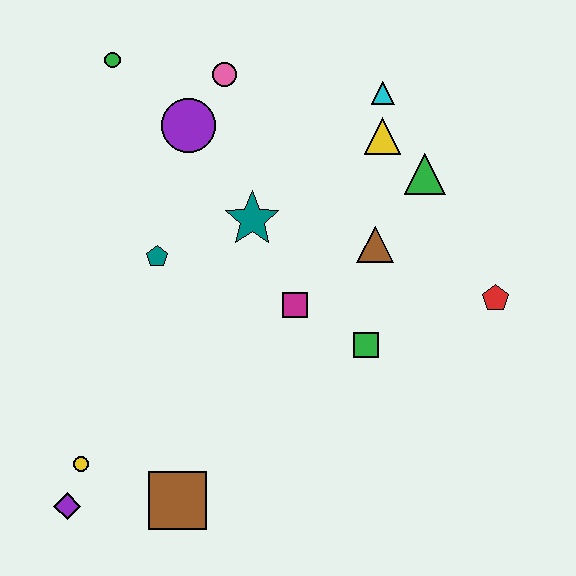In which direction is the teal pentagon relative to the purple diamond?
The teal pentagon is above the purple diamond.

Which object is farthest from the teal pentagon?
The red pentagon is farthest from the teal pentagon.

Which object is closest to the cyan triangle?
The yellow triangle is closest to the cyan triangle.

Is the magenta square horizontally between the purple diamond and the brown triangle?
Yes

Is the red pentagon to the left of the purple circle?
No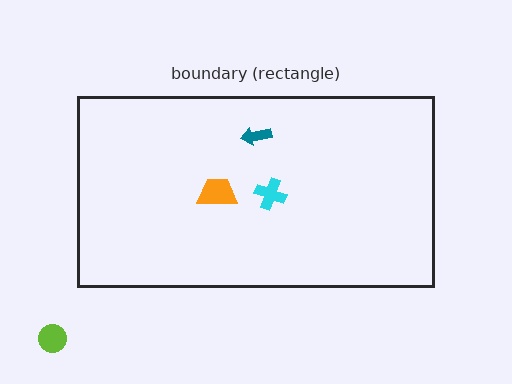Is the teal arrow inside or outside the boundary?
Inside.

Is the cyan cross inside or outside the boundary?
Inside.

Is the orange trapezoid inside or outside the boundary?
Inside.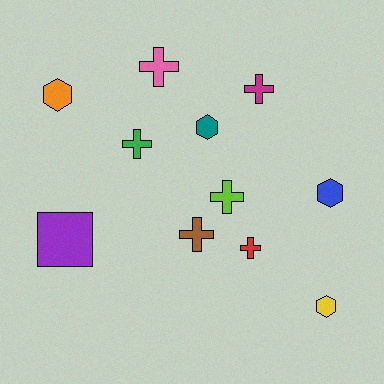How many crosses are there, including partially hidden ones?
There are 6 crosses.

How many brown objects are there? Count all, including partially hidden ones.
There is 1 brown object.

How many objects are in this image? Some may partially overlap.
There are 11 objects.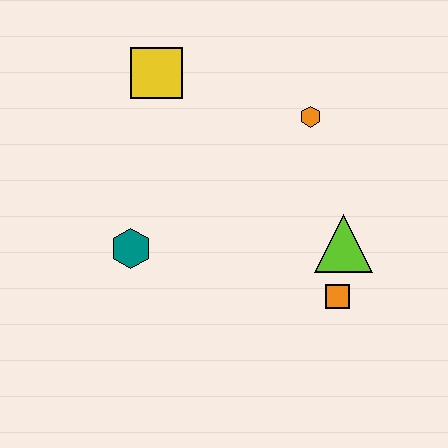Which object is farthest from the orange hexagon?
The teal hexagon is farthest from the orange hexagon.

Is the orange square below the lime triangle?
Yes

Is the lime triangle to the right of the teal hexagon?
Yes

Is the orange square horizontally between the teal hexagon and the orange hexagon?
No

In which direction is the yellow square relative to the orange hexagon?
The yellow square is to the left of the orange hexagon.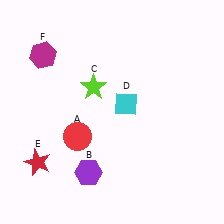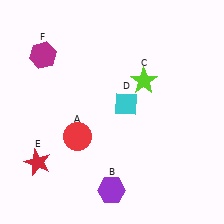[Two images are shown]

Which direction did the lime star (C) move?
The lime star (C) moved right.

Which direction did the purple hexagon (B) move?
The purple hexagon (B) moved right.